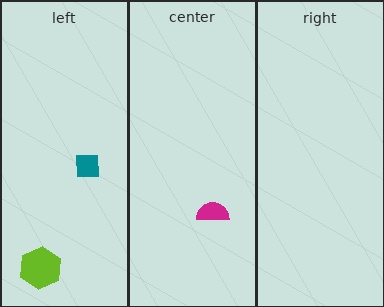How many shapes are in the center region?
1.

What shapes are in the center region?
The magenta semicircle.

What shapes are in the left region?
The lime hexagon, the teal square.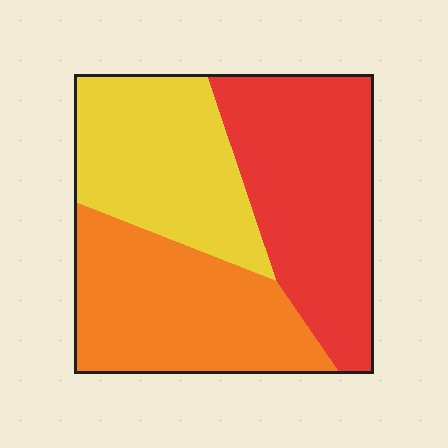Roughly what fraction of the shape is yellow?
Yellow covers around 30% of the shape.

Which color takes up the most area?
Red, at roughly 35%.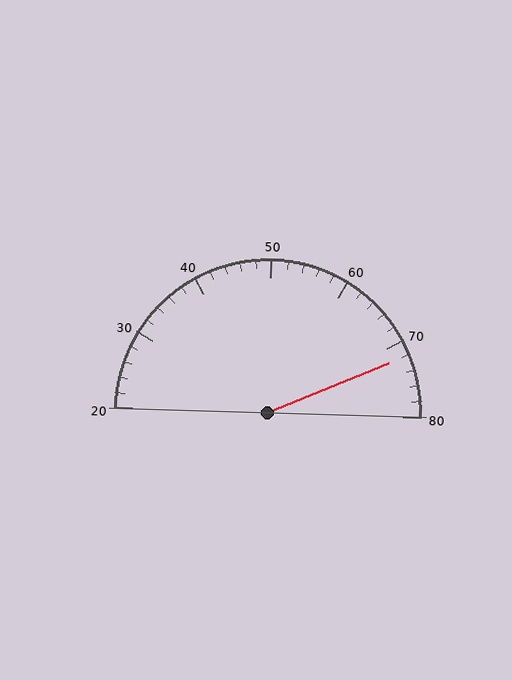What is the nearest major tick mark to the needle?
The nearest major tick mark is 70.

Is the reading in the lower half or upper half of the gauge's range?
The reading is in the upper half of the range (20 to 80).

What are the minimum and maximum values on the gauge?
The gauge ranges from 20 to 80.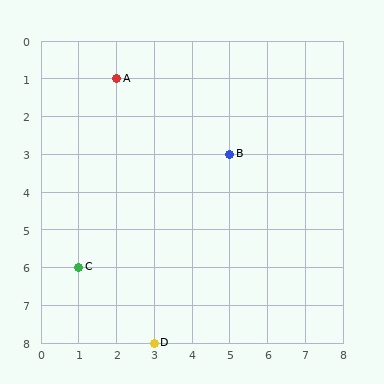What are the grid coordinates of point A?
Point A is at grid coordinates (2, 1).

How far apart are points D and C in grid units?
Points D and C are 2 columns and 2 rows apart (about 2.8 grid units diagonally).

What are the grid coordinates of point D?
Point D is at grid coordinates (3, 8).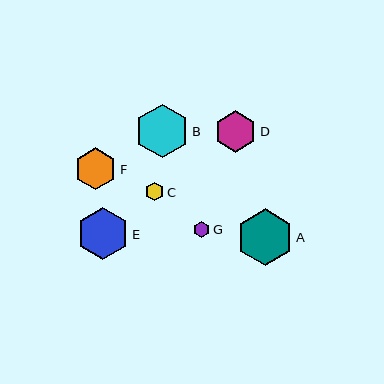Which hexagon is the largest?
Hexagon A is the largest with a size of approximately 57 pixels.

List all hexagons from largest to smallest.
From largest to smallest: A, B, E, F, D, C, G.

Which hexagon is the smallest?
Hexagon G is the smallest with a size of approximately 16 pixels.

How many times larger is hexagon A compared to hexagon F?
Hexagon A is approximately 1.3 times the size of hexagon F.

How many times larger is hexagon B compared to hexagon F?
Hexagon B is approximately 1.3 times the size of hexagon F.